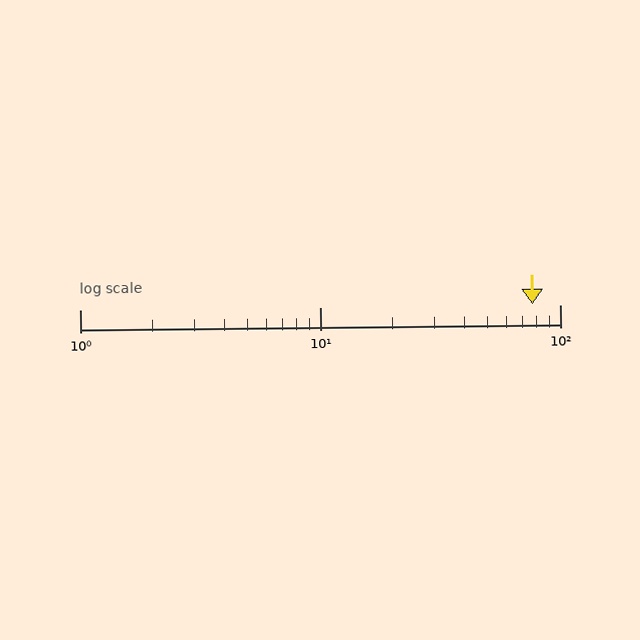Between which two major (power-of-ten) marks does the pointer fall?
The pointer is between 10 and 100.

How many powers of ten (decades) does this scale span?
The scale spans 2 decades, from 1 to 100.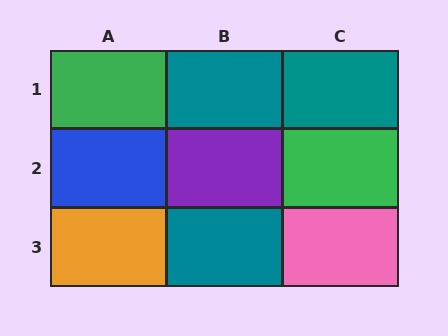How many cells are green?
2 cells are green.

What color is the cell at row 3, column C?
Pink.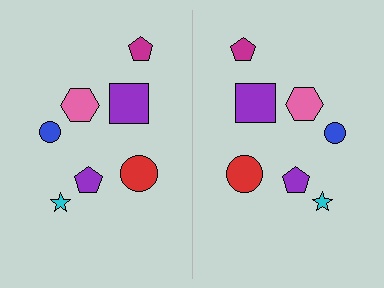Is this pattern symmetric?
Yes, this pattern has bilateral (reflection) symmetry.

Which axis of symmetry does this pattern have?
The pattern has a vertical axis of symmetry running through the center of the image.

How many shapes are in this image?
There are 14 shapes in this image.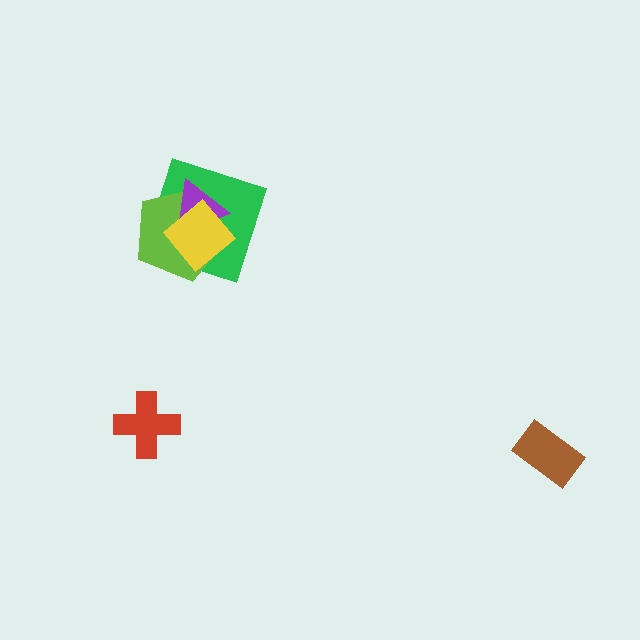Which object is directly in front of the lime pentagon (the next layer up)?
The purple triangle is directly in front of the lime pentagon.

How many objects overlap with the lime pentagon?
3 objects overlap with the lime pentagon.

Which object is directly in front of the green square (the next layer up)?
The lime pentagon is directly in front of the green square.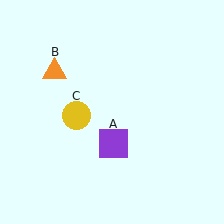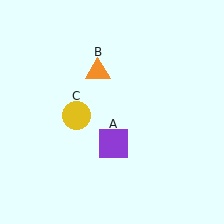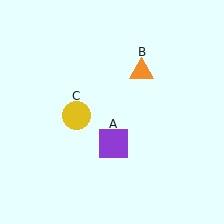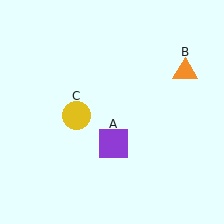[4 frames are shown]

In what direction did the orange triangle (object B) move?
The orange triangle (object B) moved right.